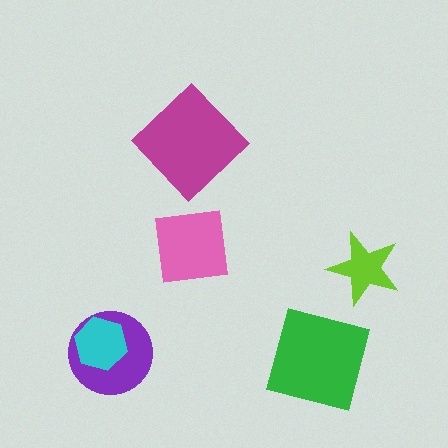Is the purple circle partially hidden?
Yes, it is partially covered by another shape.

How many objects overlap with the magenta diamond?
0 objects overlap with the magenta diamond.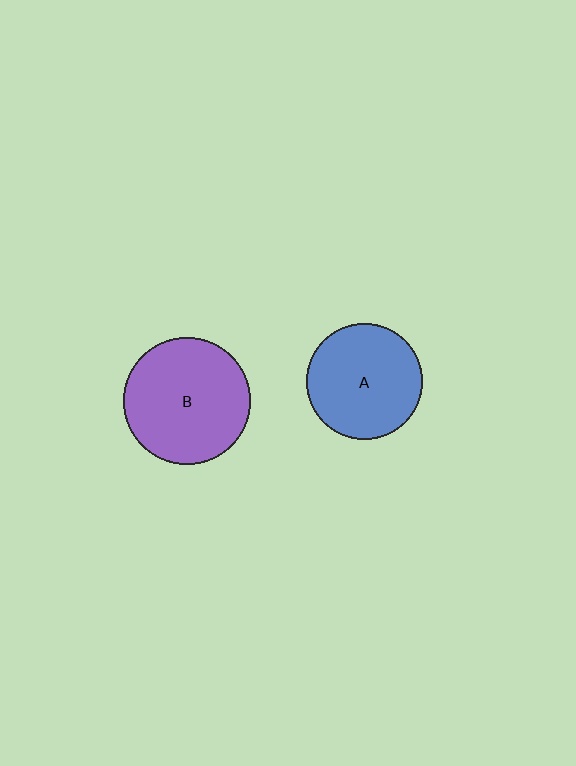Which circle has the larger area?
Circle B (purple).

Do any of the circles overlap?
No, none of the circles overlap.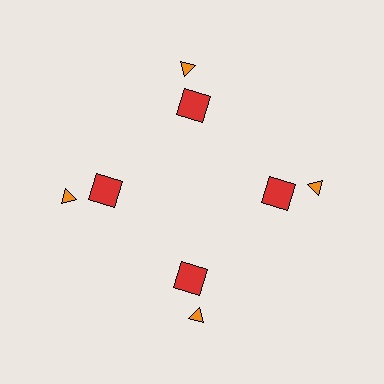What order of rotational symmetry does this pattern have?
This pattern has 4-fold rotational symmetry.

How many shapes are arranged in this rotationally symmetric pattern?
There are 8 shapes, arranged in 4 groups of 2.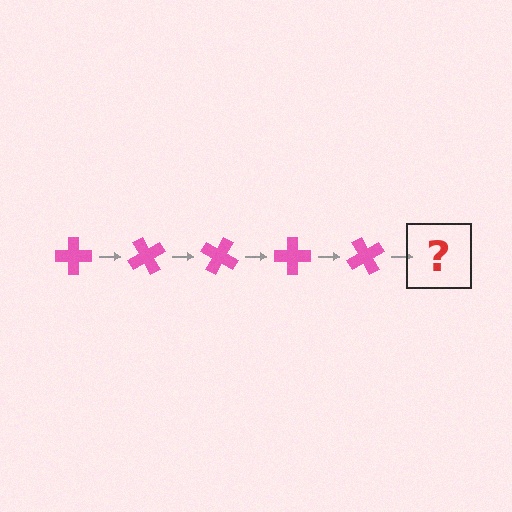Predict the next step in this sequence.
The next step is a pink cross rotated 300 degrees.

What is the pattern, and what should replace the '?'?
The pattern is that the cross rotates 60 degrees each step. The '?' should be a pink cross rotated 300 degrees.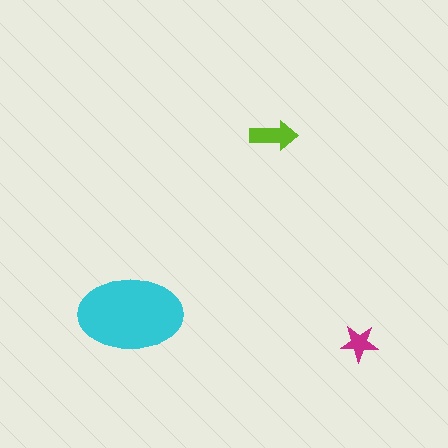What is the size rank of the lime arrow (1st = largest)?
2nd.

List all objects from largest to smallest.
The cyan ellipse, the lime arrow, the magenta star.